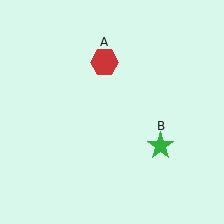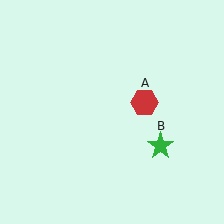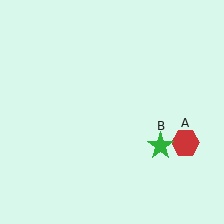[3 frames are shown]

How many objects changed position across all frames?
1 object changed position: red hexagon (object A).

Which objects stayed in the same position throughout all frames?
Green star (object B) remained stationary.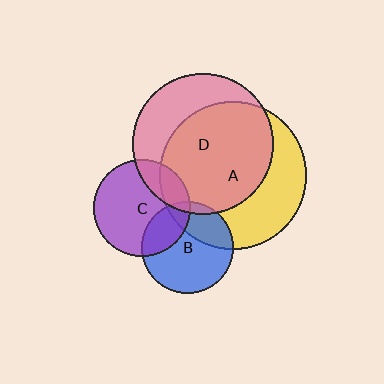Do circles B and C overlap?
Yes.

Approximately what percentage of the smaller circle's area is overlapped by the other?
Approximately 25%.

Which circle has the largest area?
Circle A (yellow).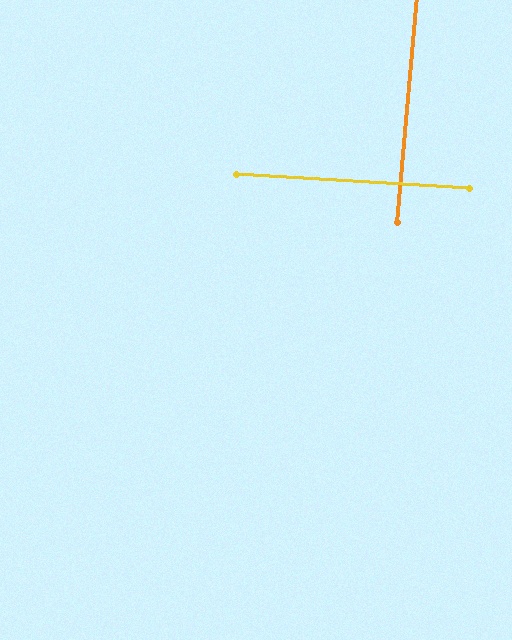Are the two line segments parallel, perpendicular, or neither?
Perpendicular — they meet at approximately 88°.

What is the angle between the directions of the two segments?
Approximately 88 degrees.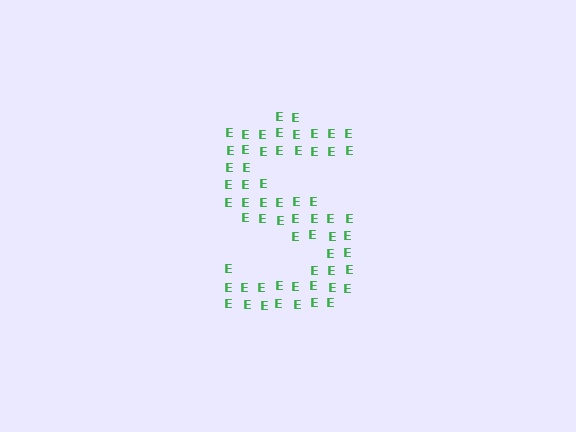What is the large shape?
The large shape is the letter S.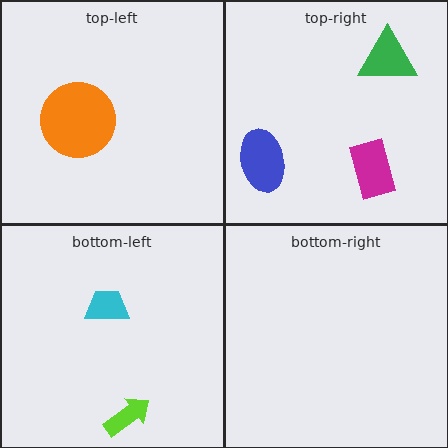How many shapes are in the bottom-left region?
2.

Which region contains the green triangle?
The top-right region.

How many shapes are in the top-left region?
1.